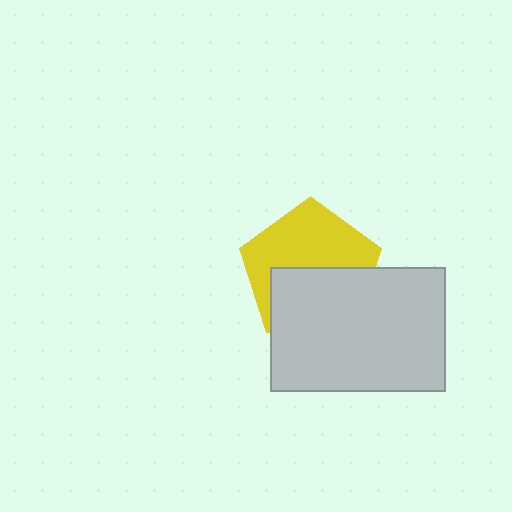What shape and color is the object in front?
The object in front is a light gray rectangle.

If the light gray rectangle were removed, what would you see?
You would see the complete yellow pentagon.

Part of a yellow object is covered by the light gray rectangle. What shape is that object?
It is a pentagon.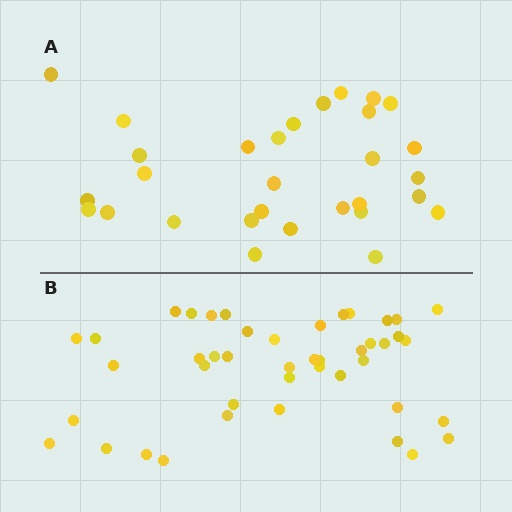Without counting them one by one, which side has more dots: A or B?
Region B (the bottom region) has more dots.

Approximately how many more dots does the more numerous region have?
Region B has approximately 15 more dots than region A.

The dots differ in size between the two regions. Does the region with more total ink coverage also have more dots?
No. Region A has more total ink coverage because its dots are larger, but region B actually contains more individual dots. Total area can be misleading — the number of items is what matters here.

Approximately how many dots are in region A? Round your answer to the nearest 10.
About 30 dots.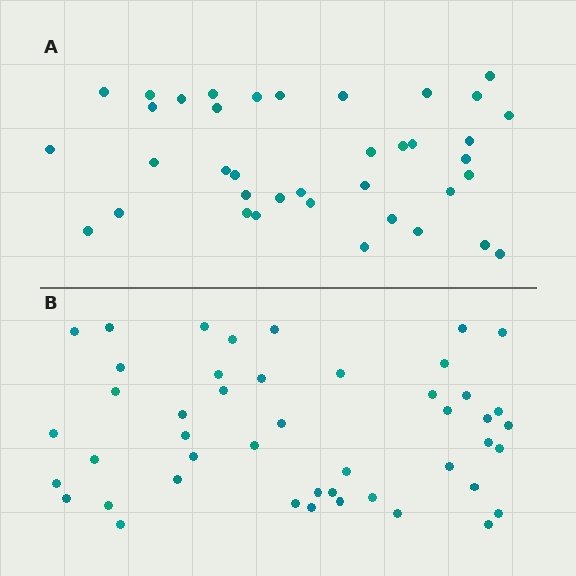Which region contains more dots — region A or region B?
Region B (the bottom region) has more dots.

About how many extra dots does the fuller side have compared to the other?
Region B has roughly 8 or so more dots than region A.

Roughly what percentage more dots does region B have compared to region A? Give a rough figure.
About 20% more.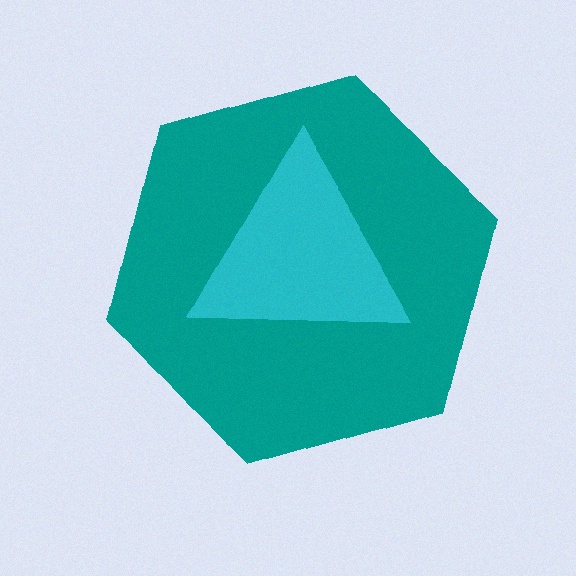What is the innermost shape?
The cyan triangle.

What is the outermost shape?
The teal hexagon.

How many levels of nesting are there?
2.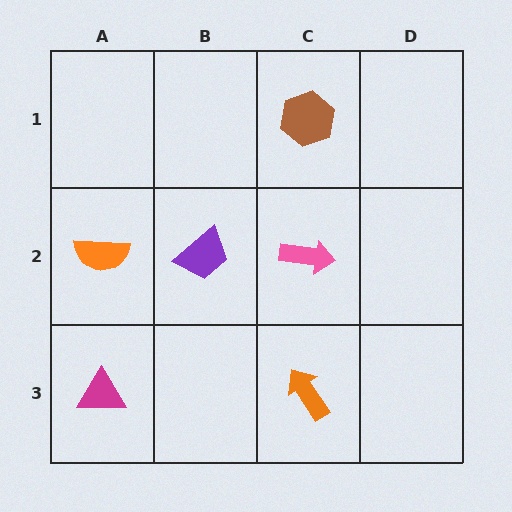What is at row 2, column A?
An orange semicircle.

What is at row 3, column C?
An orange arrow.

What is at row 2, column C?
A pink arrow.